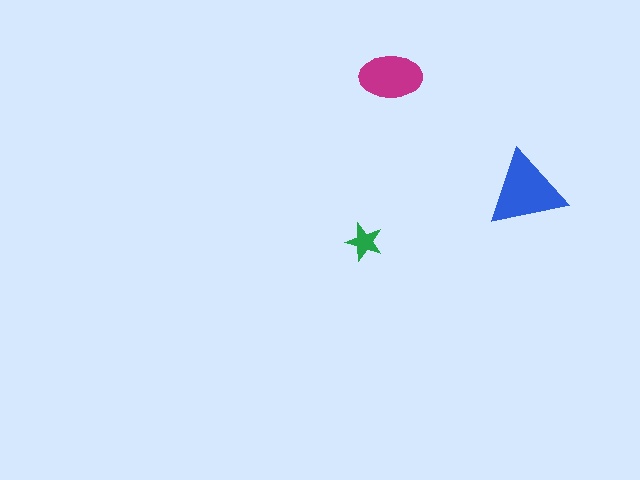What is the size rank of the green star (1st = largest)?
3rd.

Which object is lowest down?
The green star is bottommost.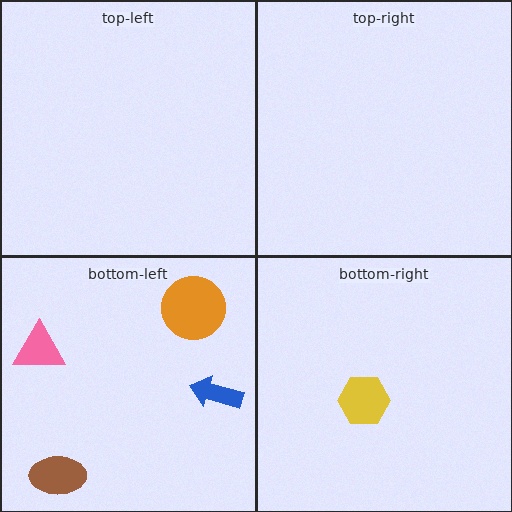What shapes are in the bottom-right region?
The yellow hexagon.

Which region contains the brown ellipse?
The bottom-left region.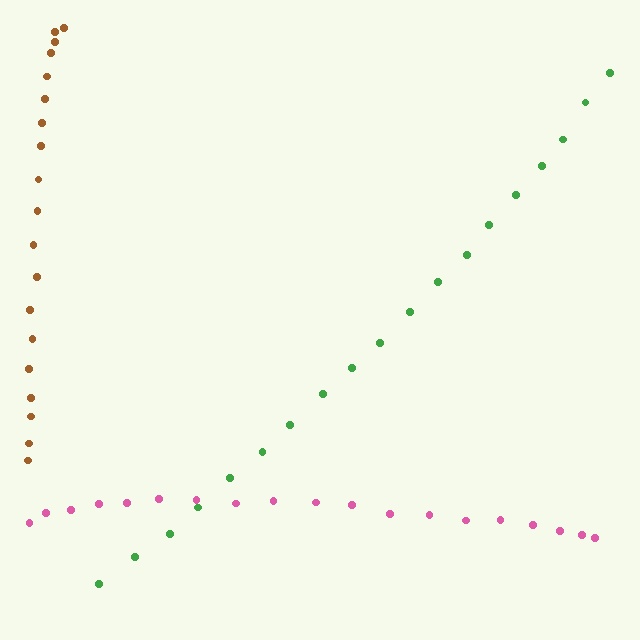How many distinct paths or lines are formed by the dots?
There are 3 distinct paths.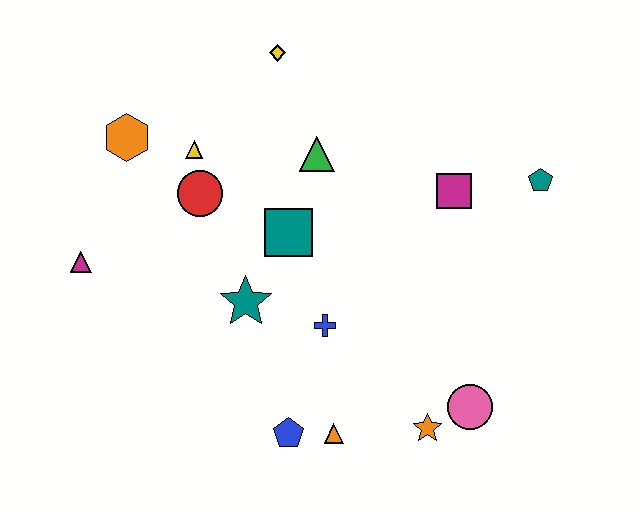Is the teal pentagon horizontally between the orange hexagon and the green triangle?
No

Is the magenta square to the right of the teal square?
Yes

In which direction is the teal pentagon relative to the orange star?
The teal pentagon is above the orange star.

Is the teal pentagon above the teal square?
Yes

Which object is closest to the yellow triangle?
The red circle is closest to the yellow triangle.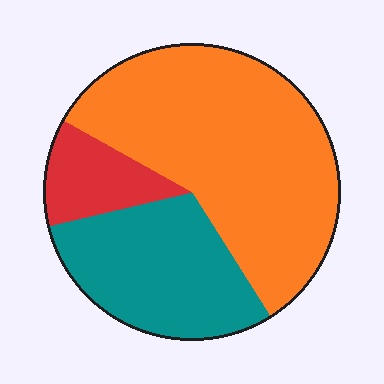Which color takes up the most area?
Orange, at roughly 60%.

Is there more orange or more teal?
Orange.